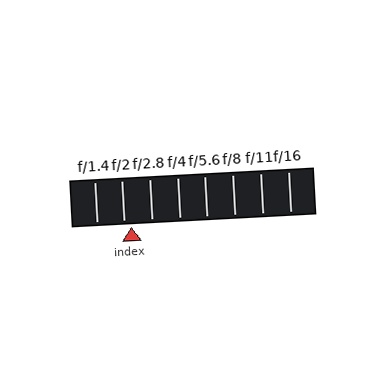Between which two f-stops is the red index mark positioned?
The index mark is between f/2 and f/2.8.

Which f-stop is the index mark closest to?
The index mark is closest to f/2.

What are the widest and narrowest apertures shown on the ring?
The widest aperture shown is f/1.4 and the narrowest is f/16.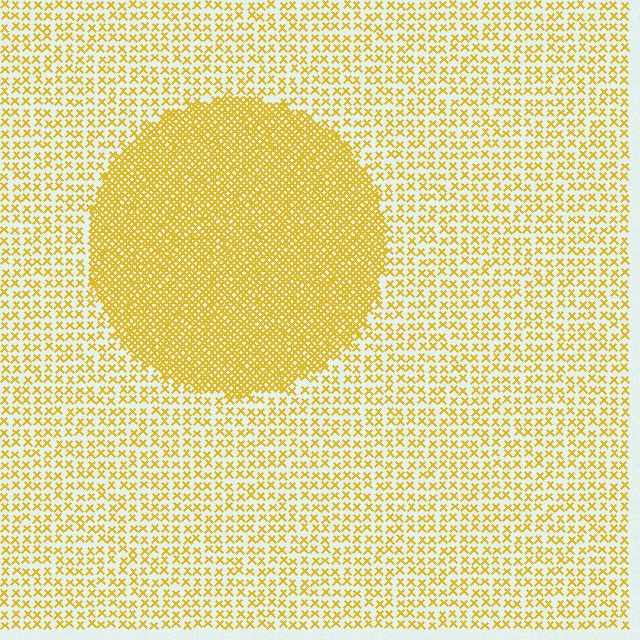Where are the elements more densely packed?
The elements are more densely packed inside the circle boundary.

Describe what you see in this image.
The image contains small yellow elements arranged at two different densities. A circle-shaped region is visible where the elements are more densely packed than the surrounding area.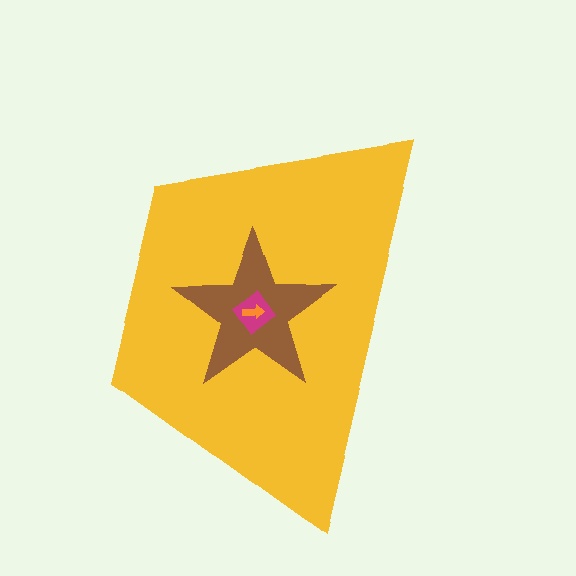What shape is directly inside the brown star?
The magenta diamond.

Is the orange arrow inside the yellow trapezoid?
Yes.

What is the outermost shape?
The yellow trapezoid.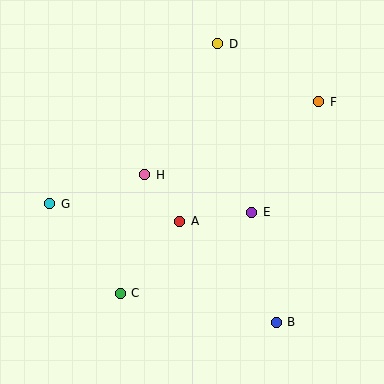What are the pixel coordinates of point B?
Point B is at (276, 323).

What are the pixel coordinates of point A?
Point A is at (180, 221).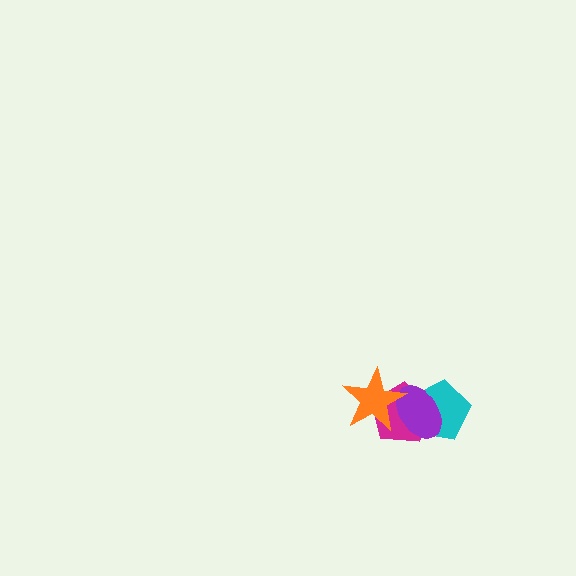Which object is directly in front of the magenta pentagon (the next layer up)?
The purple ellipse is directly in front of the magenta pentagon.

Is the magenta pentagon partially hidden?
Yes, it is partially covered by another shape.